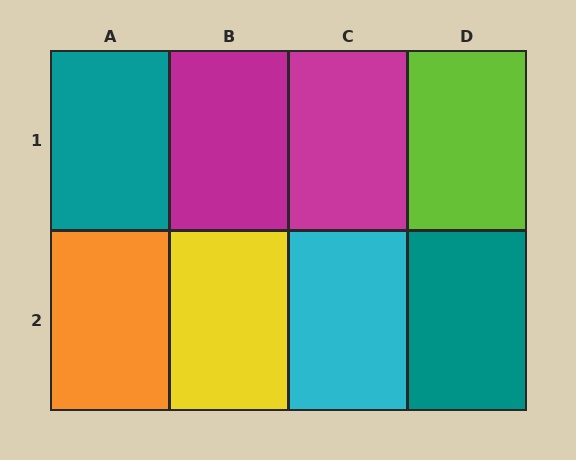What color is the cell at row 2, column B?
Yellow.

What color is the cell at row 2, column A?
Orange.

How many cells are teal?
2 cells are teal.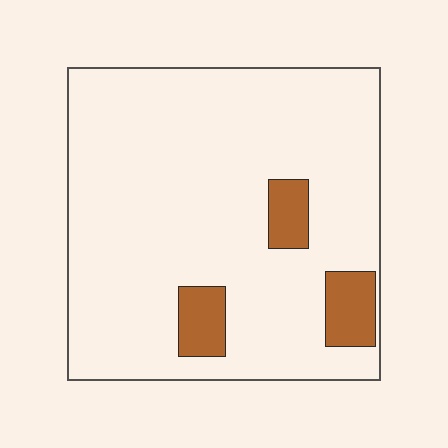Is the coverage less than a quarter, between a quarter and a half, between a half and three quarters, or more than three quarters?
Less than a quarter.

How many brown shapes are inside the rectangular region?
3.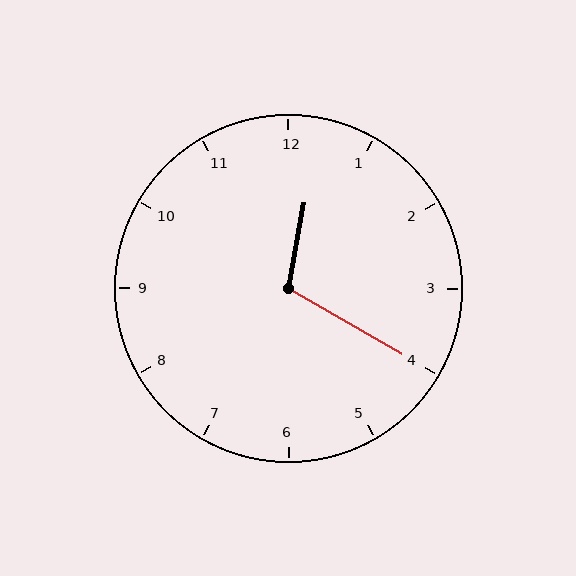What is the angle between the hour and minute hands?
Approximately 110 degrees.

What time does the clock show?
12:20.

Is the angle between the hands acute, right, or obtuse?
It is obtuse.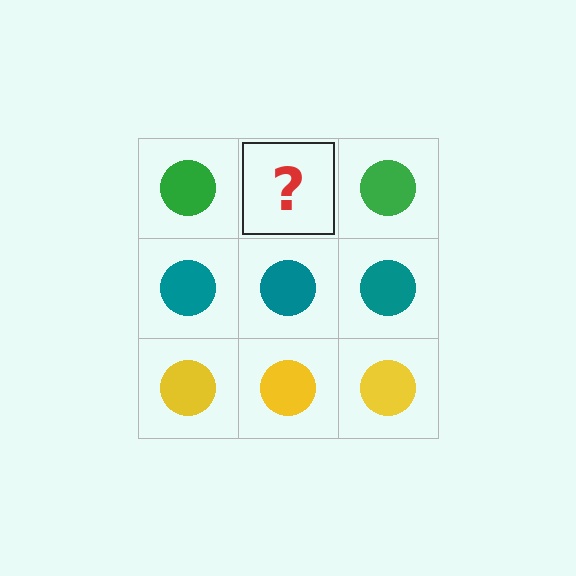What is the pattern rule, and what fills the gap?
The rule is that each row has a consistent color. The gap should be filled with a green circle.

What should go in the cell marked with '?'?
The missing cell should contain a green circle.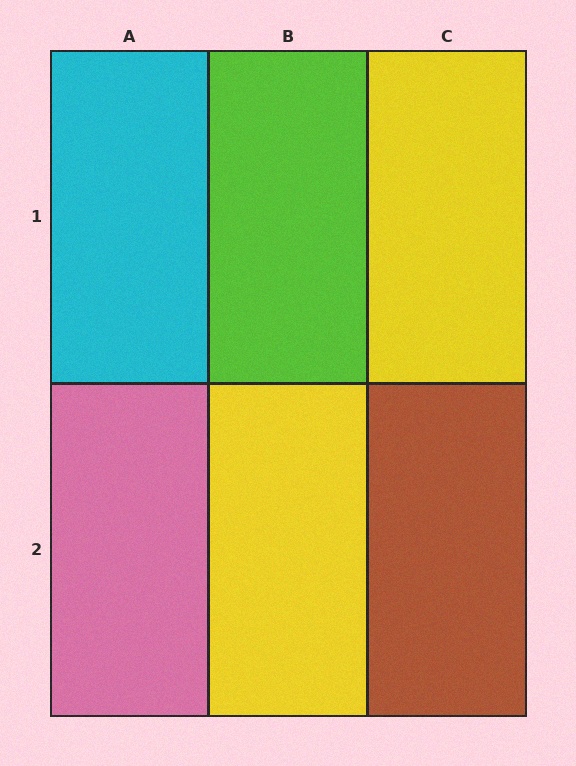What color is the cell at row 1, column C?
Yellow.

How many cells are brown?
1 cell is brown.